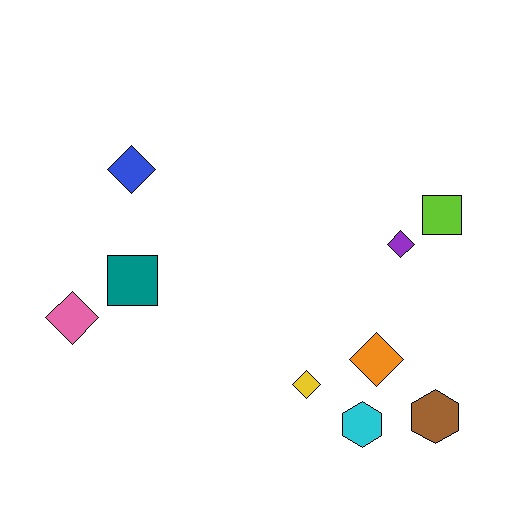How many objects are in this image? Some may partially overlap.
There are 9 objects.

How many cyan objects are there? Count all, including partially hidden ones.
There is 1 cyan object.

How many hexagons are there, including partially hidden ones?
There are 2 hexagons.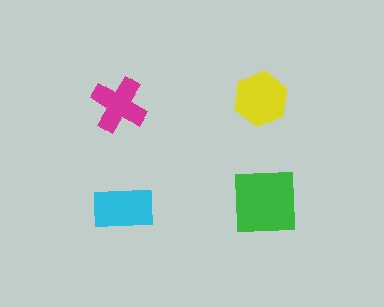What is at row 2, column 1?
A cyan rectangle.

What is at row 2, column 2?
A green square.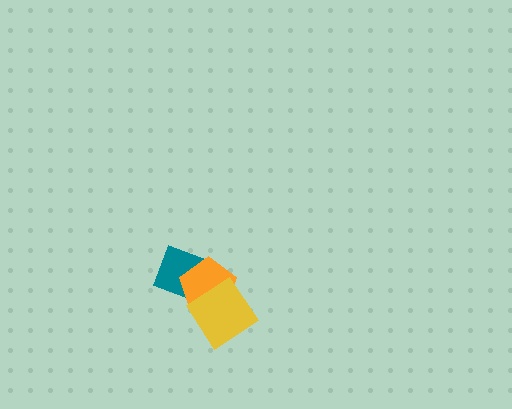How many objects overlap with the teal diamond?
1 object overlaps with the teal diamond.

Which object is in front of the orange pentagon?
The yellow diamond is in front of the orange pentagon.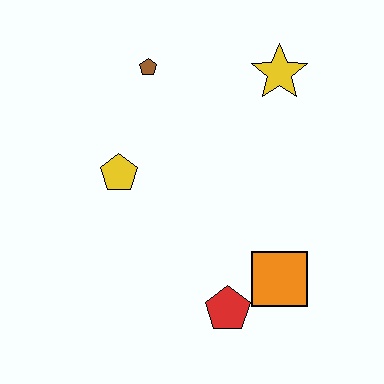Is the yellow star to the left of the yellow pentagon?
No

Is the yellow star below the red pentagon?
No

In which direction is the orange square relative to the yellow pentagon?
The orange square is to the right of the yellow pentagon.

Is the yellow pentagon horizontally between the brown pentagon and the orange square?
No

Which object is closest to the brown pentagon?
The yellow pentagon is closest to the brown pentagon.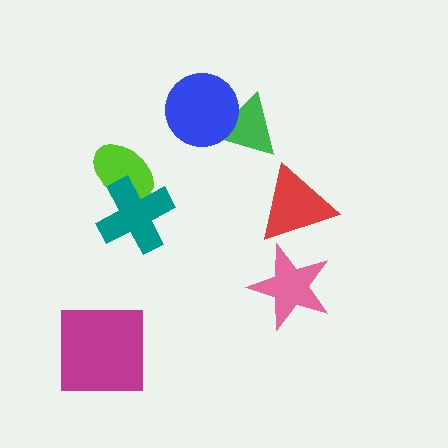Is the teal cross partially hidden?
No, no other shape covers it.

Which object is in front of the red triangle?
The pink star is in front of the red triangle.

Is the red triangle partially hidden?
Yes, it is partially covered by another shape.